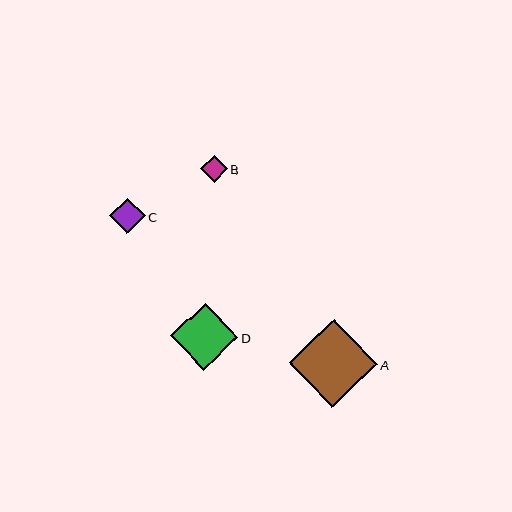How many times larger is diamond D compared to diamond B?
Diamond D is approximately 2.5 times the size of diamond B.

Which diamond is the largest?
Diamond A is the largest with a size of approximately 88 pixels.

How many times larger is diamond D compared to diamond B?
Diamond D is approximately 2.5 times the size of diamond B.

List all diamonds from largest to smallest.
From largest to smallest: A, D, C, B.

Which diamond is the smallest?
Diamond B is the smallest with a size of approximately 27 pixels.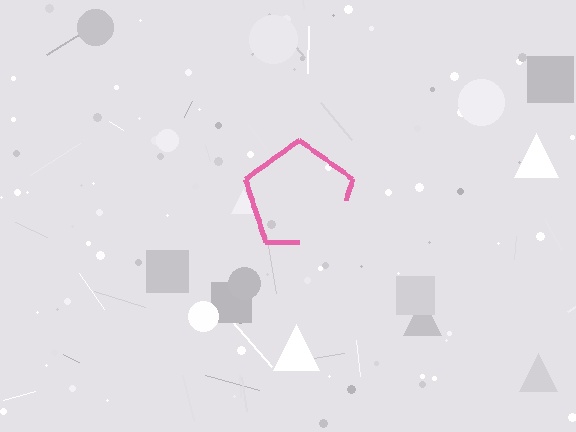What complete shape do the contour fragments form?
The contour fragments form a pentagon.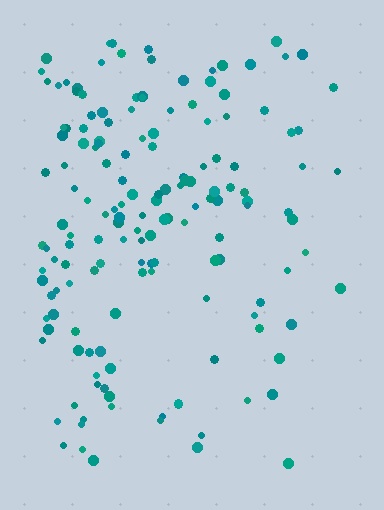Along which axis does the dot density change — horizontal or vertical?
Horizontal.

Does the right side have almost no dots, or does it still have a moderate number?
Still a moderate number, just noticeably fewer than the left.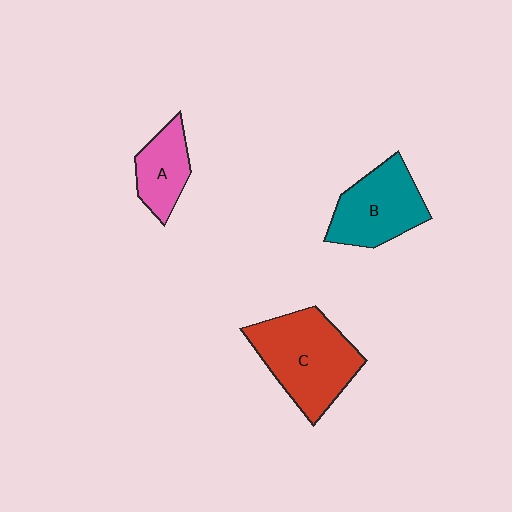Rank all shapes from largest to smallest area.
From largest to smallest: C (red), B (teal), A (pink).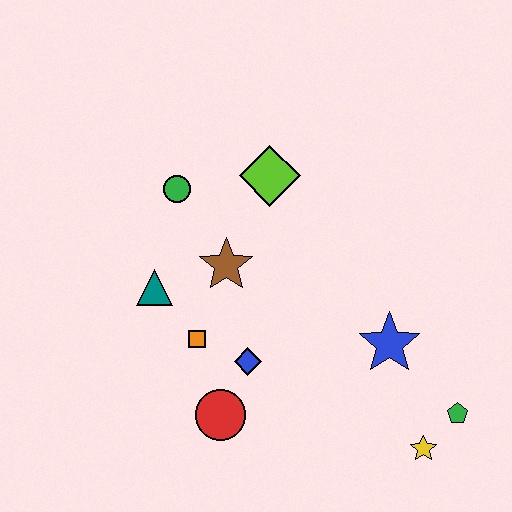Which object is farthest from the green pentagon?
The green circle is farthest from the green pentagon.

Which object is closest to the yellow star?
The green pentagon is closest to the yellow star.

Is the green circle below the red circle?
No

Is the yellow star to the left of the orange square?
No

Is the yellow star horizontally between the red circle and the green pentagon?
Yes